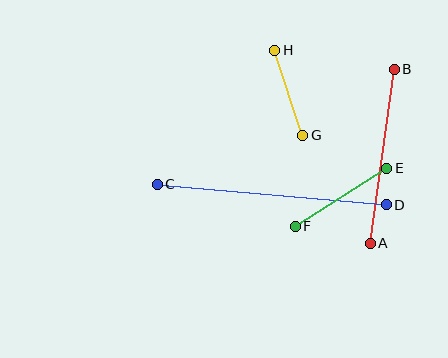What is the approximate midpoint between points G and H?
The midpoint is at approximately (289, 93) pixels.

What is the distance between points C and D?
The distance is approximately 230 pixels.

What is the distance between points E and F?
The distance is approximately 108 pixels.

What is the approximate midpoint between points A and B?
The midpoint is at approximately (382, 156) pixels.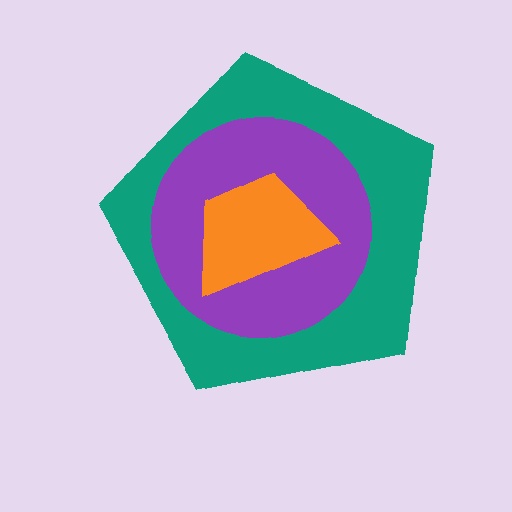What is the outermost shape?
The teal pentagon.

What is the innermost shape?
The orange trapezoid.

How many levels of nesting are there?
3.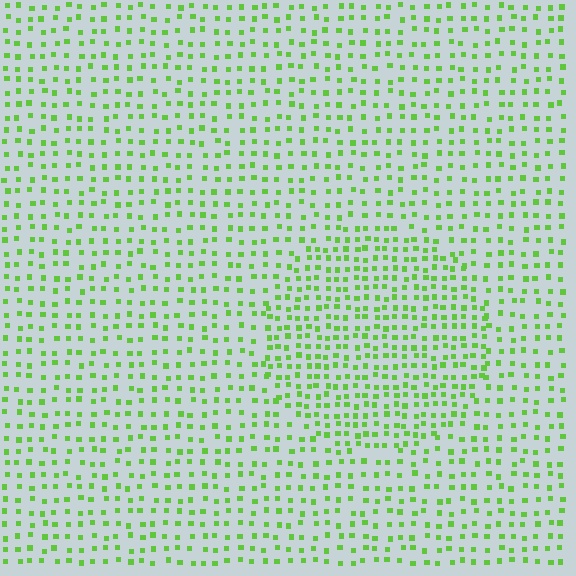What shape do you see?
I see a circle.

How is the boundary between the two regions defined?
The boundary is defined by a change in element density (approximately 1.6x ratio). All elements are the same color, size, and shape.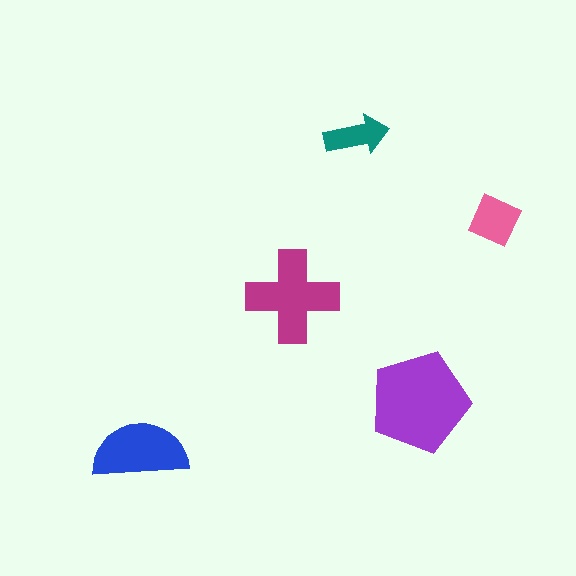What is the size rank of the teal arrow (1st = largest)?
5th.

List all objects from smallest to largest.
The teal arrow, the pink square, the blue semicircle, the magenta cross, the purple pentagon.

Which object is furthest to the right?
The pink square is rightmost.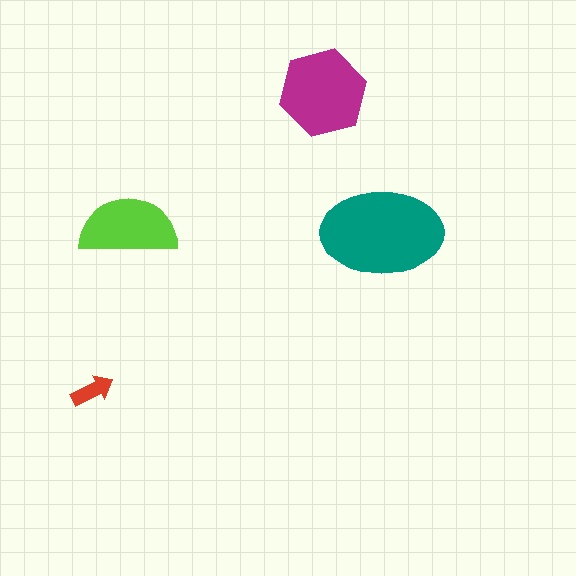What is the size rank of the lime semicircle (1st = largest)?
3rd.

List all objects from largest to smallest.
The teal ellipse, the magenta hexagon, the lime semicircle, the red arrow.